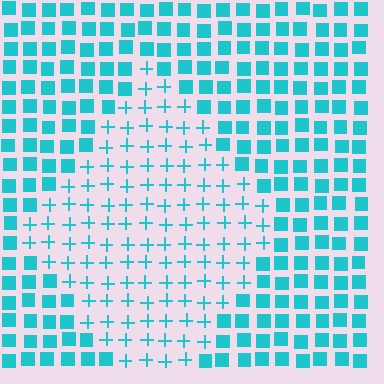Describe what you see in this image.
The image is filled with small cyan elements arranged in a uniform grid. A diamond-shaped region contains plus signs, while the surrounding area contains squares. The boundary is defined purely by the change in element shape.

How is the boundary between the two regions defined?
The boundary is defined by a change in element shape: plus signs inside vs. squares outside. All elements share the same color and spacing.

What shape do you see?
I see a diamond.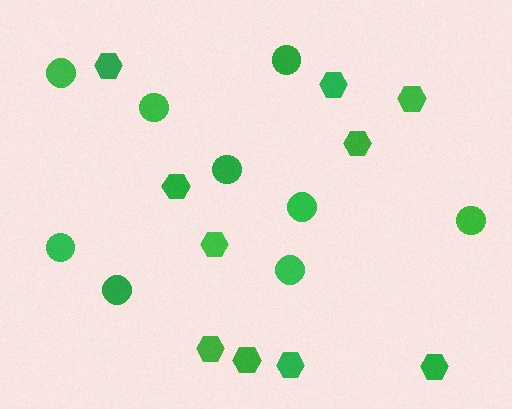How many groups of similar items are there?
There are 2 groups: one group of hexagons (10) and one group of circles (9).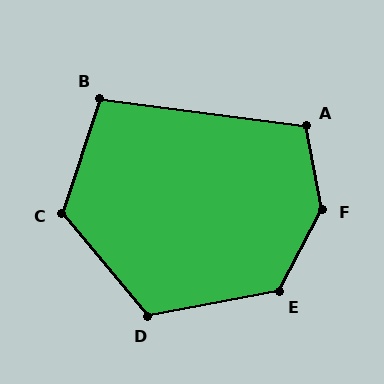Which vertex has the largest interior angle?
F, at approximately 141 degrees.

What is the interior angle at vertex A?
Approximately 109 degrees (obtuse).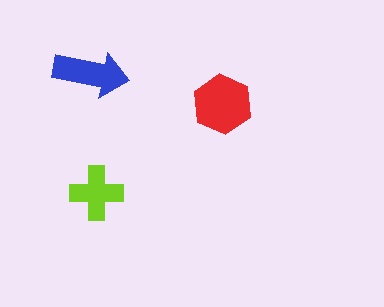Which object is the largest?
The red hexagon.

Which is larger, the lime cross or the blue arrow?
The blue arrow.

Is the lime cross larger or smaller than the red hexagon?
Smaller.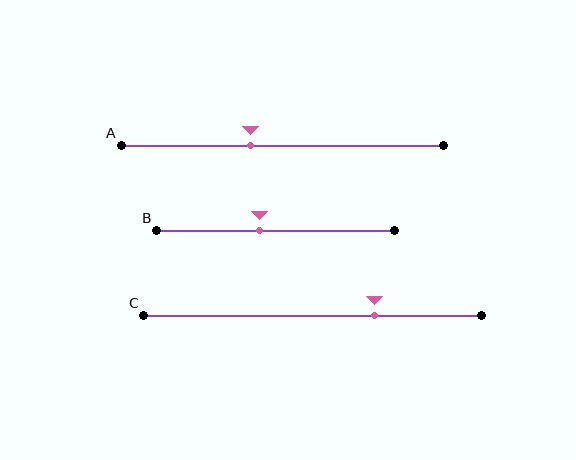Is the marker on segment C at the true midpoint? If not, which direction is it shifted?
No, the marker on segment C is shifted to the right by about 18% of the segment length.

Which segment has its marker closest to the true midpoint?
Segment B has its marker closest to the true midpoint.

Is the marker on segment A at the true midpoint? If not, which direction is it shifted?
No, the marker on segment A is shifted to the left by about 10% of the segment length.